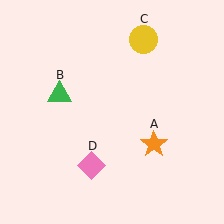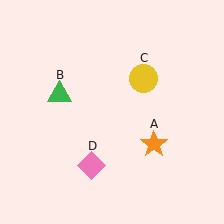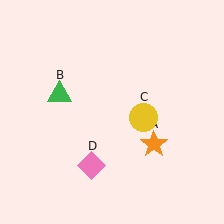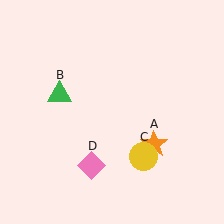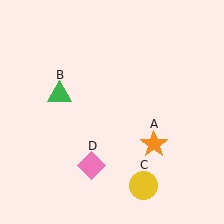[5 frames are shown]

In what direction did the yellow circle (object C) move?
The yellow circle (object C) moved down.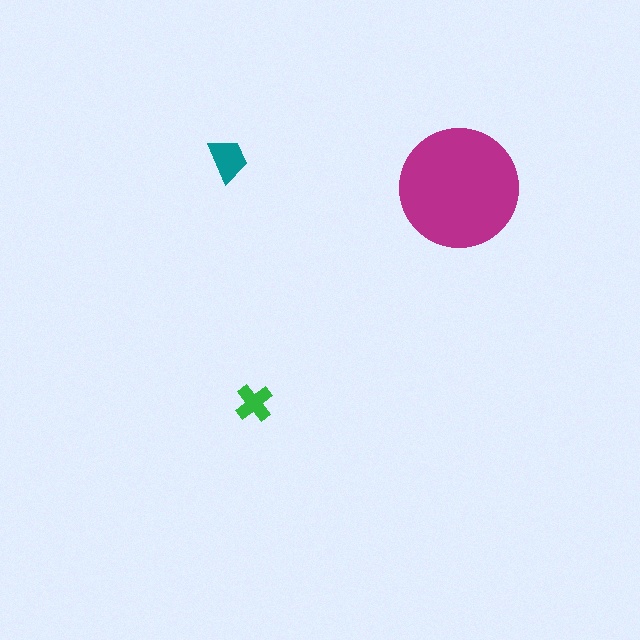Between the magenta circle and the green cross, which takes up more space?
The magenta circle.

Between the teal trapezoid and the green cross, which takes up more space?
The teal trapezoid.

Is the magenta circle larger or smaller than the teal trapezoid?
Larger.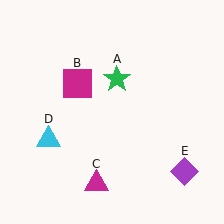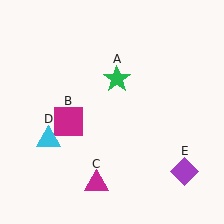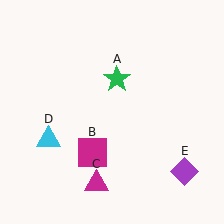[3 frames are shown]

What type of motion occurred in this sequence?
The magenta square (object B) rotated counterclockwise around the center of the scene.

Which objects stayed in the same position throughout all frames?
Green star (object A) and magenta triangle (object C) and cyan triangle (object D) and purple diamond (object E) remained stationary.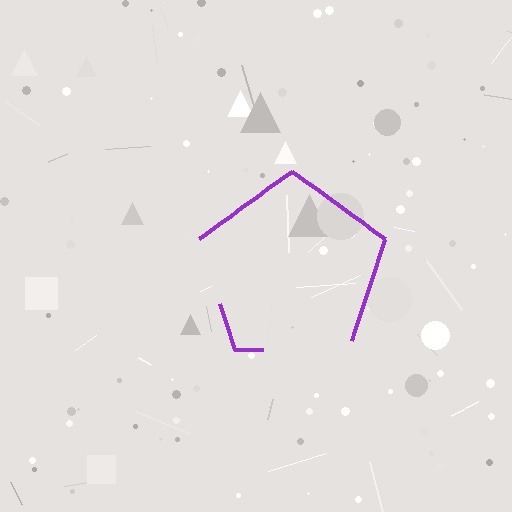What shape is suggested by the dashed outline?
The dashed outline suggests a pentagon.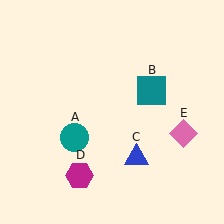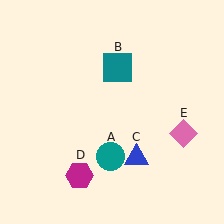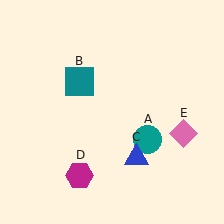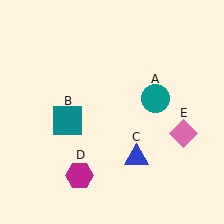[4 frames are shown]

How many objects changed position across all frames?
2 objects changed position: teal circle (object A), teal square (object B).